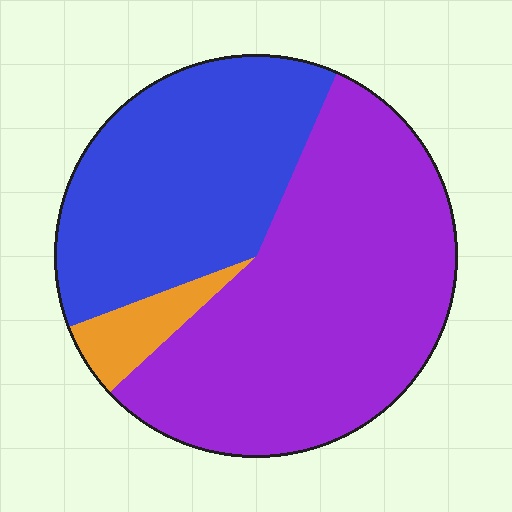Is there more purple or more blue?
Purple.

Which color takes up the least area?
Orange, at roughly 5%.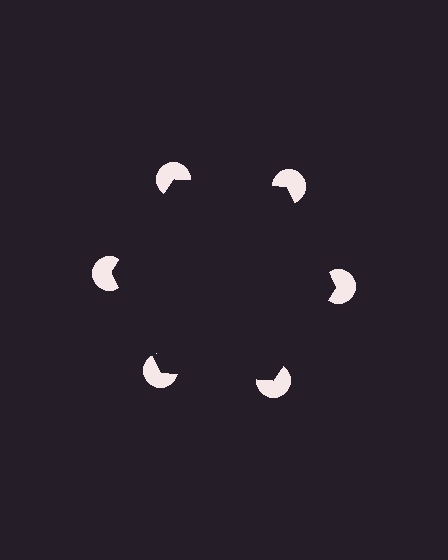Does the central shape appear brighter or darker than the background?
It typically appears slightly darker than the background, even though no actual brightness change is drawn.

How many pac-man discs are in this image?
There are 6 — one at each vertex of the illusory hexagon.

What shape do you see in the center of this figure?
An illusory hexagon — its edges are inferred from the aligned wedge cuts in the pac-man discs, not physically drawn.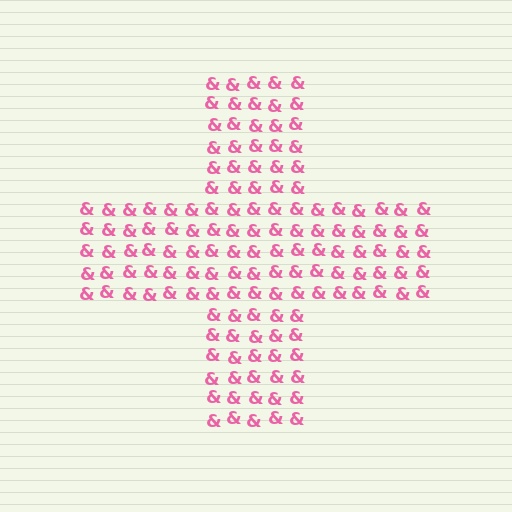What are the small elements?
The small elements are ampersands.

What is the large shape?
The large shape is a cross.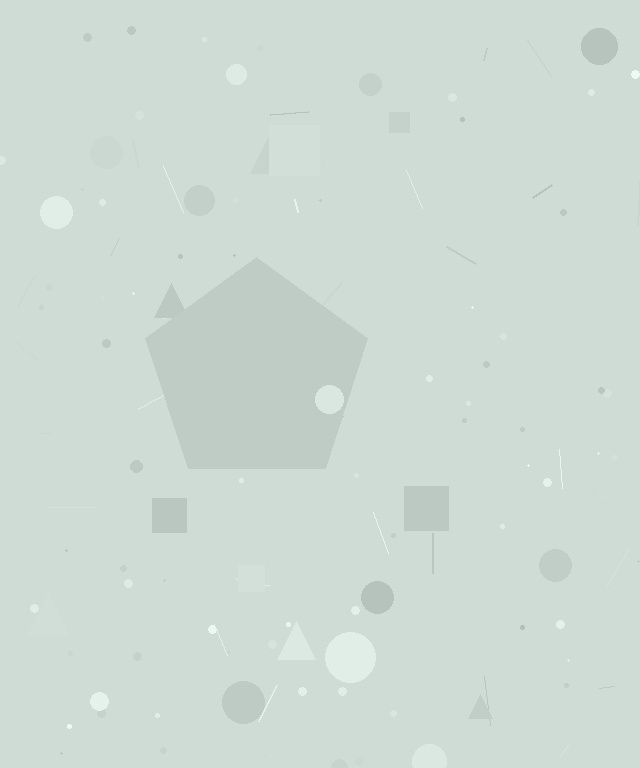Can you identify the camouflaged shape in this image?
The camouflaged shape is a pentagon.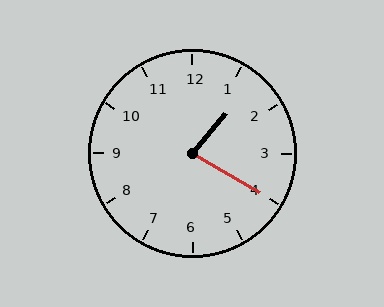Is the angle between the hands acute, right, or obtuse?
It is acute.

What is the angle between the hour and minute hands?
Approximately 80 degrees.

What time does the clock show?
1:20.